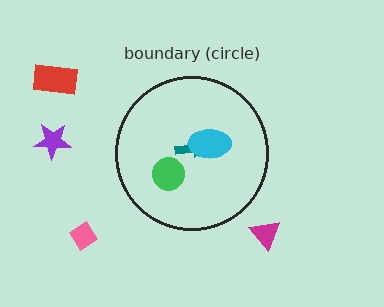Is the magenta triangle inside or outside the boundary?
Outside.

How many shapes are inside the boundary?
3 inside, 4 outside.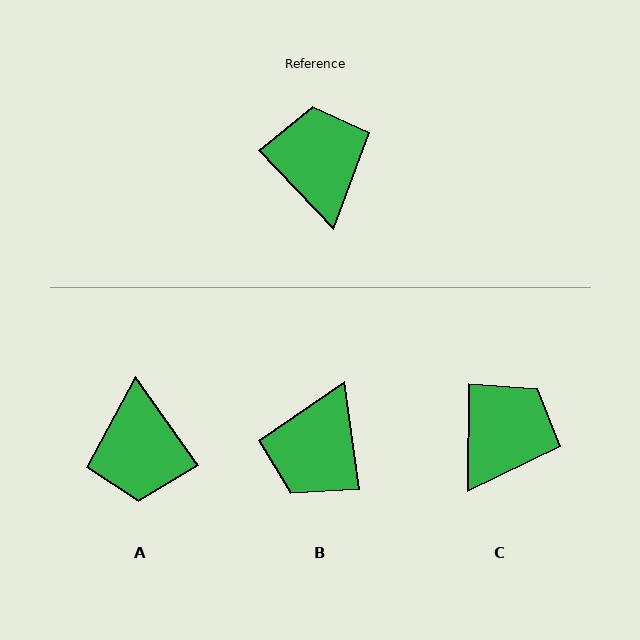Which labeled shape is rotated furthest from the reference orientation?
A, about 172 degrees away.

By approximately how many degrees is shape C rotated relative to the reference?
Approximately 44 degrees clockwise.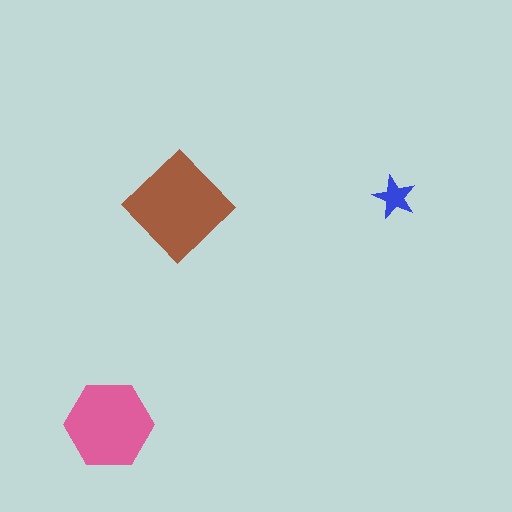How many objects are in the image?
There are 3 objects in the image.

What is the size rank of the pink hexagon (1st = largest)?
2nd.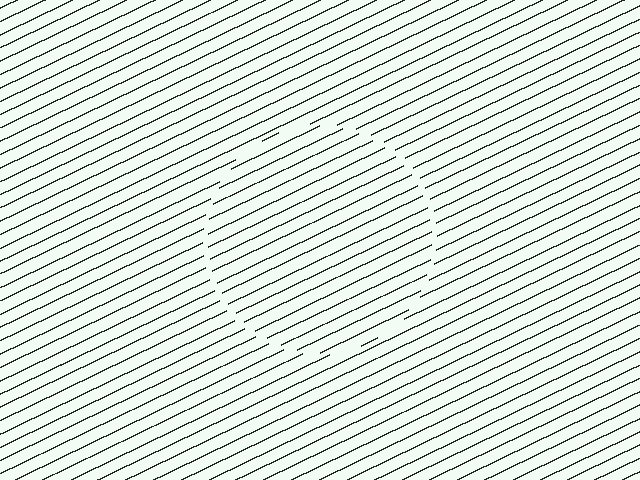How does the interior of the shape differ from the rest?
The interior of the shape contains the same grating, shifted by half a period — the contour is defined by the phase discontinuity where line-ends from the inner and outer gratings abut.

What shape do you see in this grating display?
An illusory circle. The interior of the shape contains the same grating, shifted by half a period — the contour is defined by the phase discontinuity where line-ends from the inner and outer gratings abut.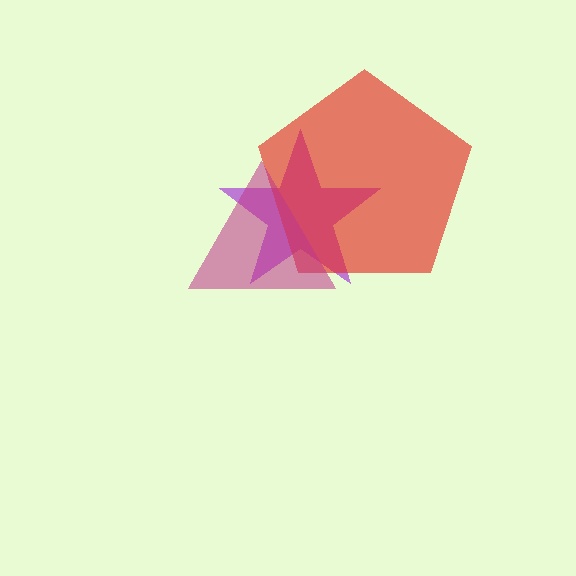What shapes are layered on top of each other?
The layered shapes are: a purple star, a red pentagon, a magenta triangle.